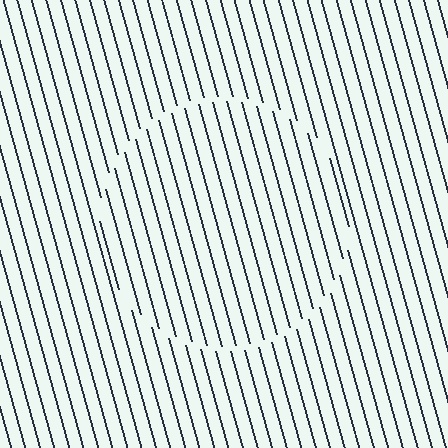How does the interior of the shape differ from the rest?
The interior of the shape contains the same grating, shifted by half a period — the contour is defined by the phase discontinuity where line-ends from the inner and outer gratings abut.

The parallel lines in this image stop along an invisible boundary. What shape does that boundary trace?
An illusory circle. The interior of the shape contains the same grating, shifted by half a period — the contour is defined by the phase discontinuity where line-ends from the inner and outer gratings abut.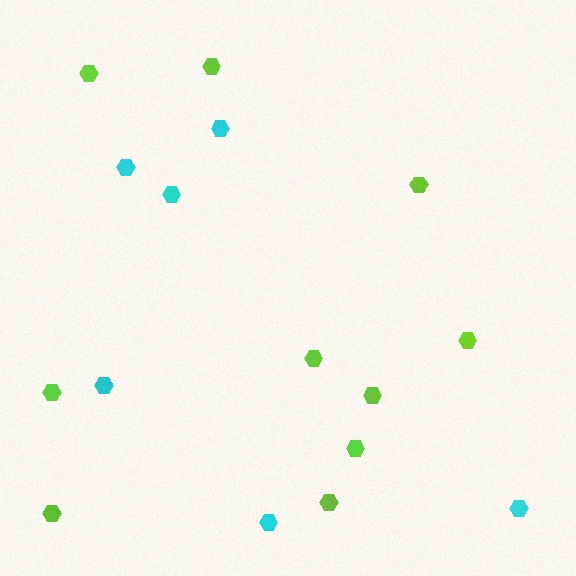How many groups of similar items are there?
There are 2 groups: one group of cyan hexagons (6) and one group of lime hexagons (10).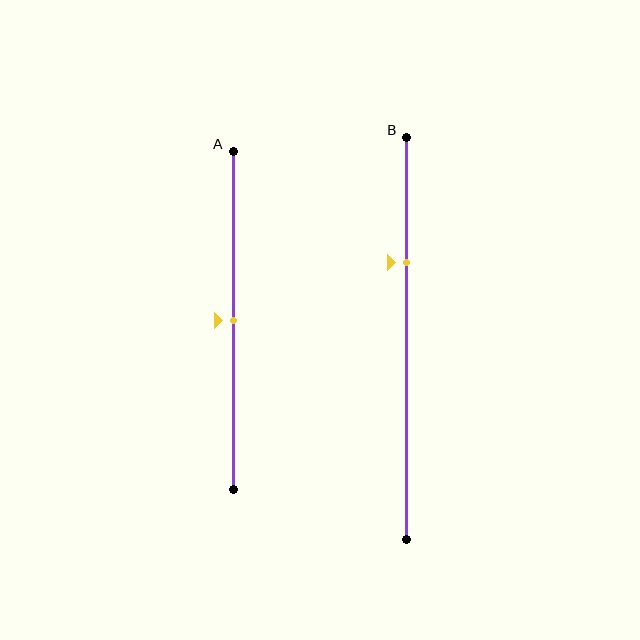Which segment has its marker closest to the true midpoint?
Segment A has its marker closest to the true midpoint.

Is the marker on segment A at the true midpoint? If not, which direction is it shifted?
Yes, the marker on segment A is at the true midpoint.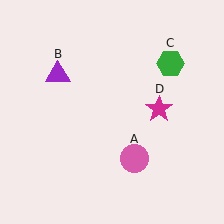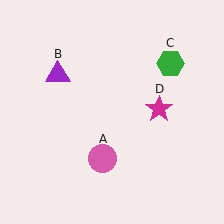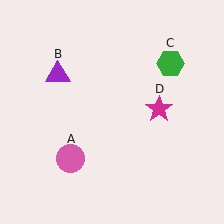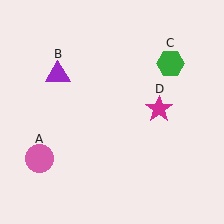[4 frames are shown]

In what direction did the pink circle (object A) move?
The pink circle (object A) moved left.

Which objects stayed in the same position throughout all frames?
Purple triangle (object B) and green hexagon (object C) and magenta star (object D) remained stationary.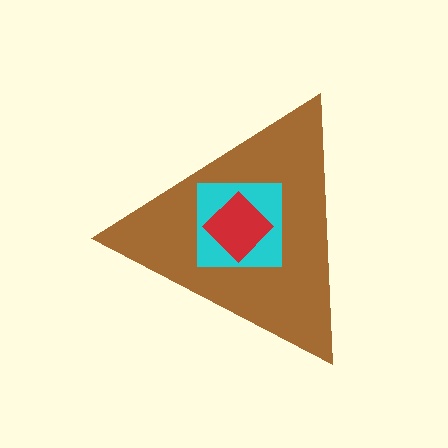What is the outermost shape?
The brown triangle.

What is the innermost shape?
The red diamond.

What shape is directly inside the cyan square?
The red diamond.